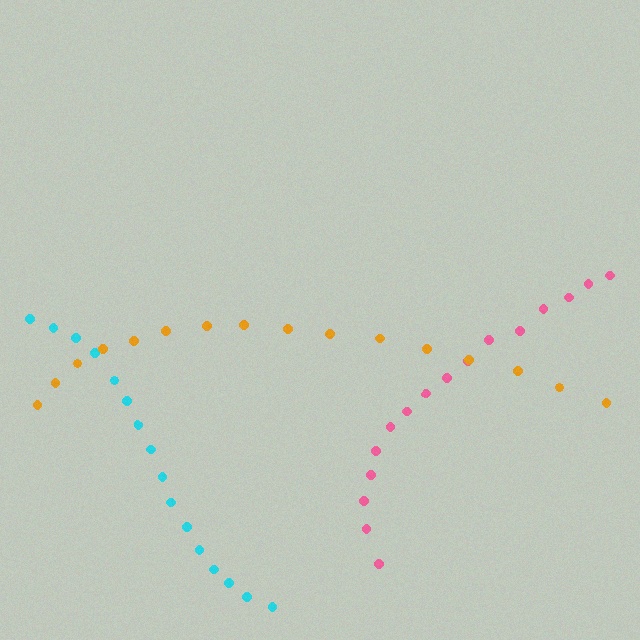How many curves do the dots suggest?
There are 3 distinct paths.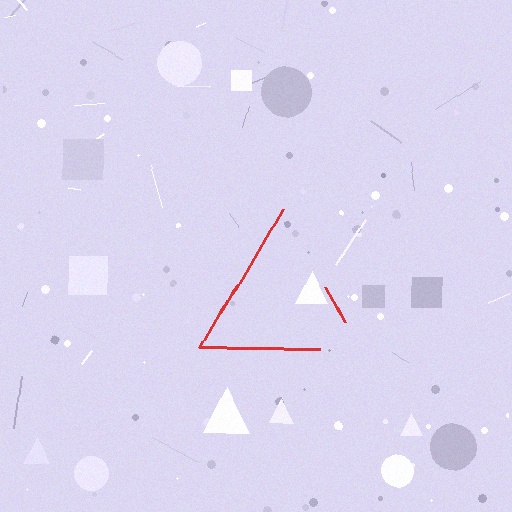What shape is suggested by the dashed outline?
The dashed outline suggests a triangle.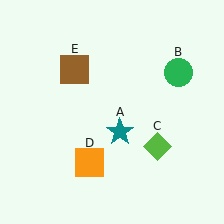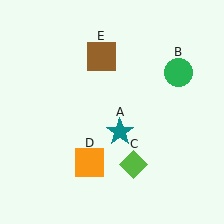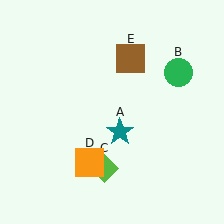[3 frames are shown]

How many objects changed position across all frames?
2 objects changed position: lime diamond (object C), brown square (object E).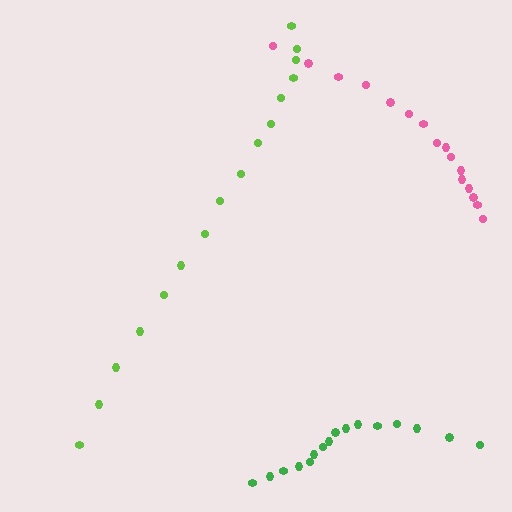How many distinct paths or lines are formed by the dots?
There are 3 distinct paths.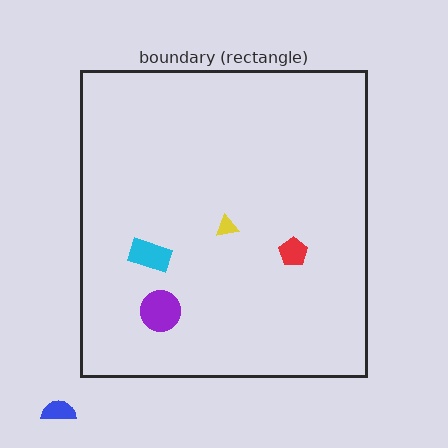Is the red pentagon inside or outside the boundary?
Inside.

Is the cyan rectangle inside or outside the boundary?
Inside.